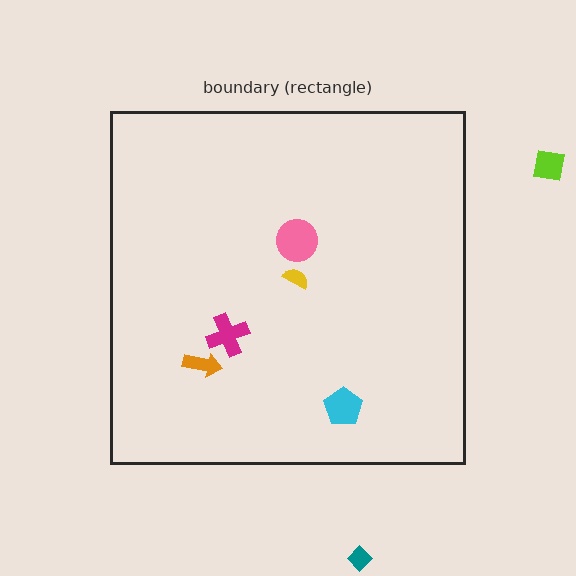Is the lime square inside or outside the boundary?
Outside.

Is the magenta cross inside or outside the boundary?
Inside.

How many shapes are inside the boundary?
5 inside, 2 outside.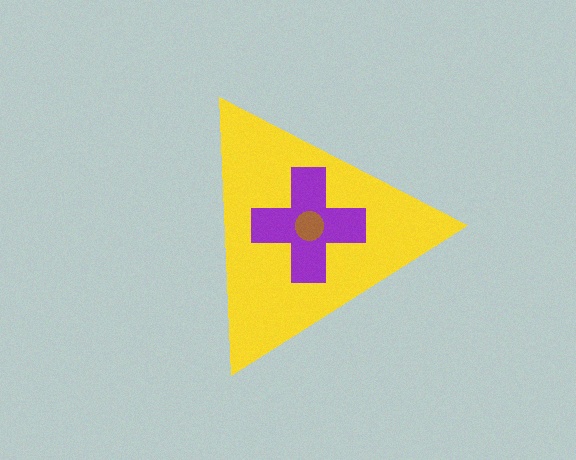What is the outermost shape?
The yellow triangle.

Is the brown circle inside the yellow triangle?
Yes.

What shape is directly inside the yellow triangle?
The purple cross.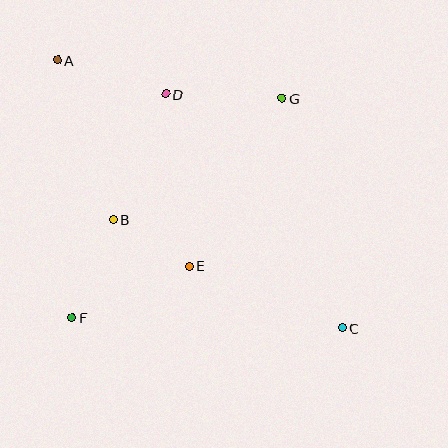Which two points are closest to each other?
Points B and E are closest to each other.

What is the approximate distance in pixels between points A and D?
The distance between A and D is approximately 113 pixels.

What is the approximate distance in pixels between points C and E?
The distance between C and E is approximately 165 pixels.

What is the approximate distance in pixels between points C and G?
The distance between C and G is approximately 238 pixels.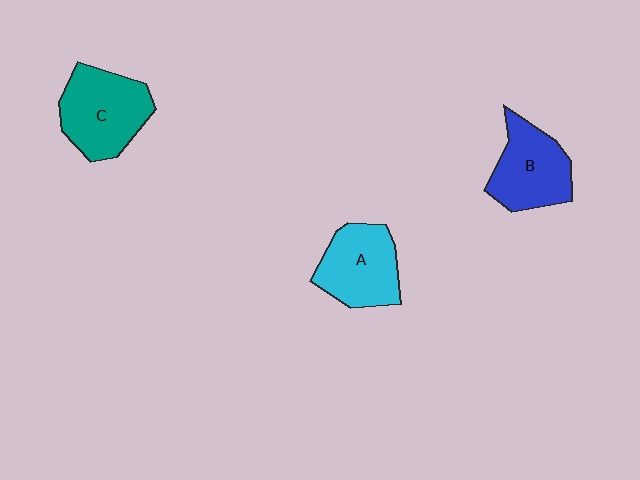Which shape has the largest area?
Shape C (teal).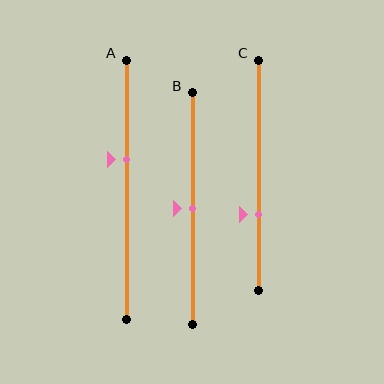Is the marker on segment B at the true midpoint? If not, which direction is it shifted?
Yes, the marker on segment B is at the true midpoint.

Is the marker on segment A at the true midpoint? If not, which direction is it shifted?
No, the marker on segment A is shifted upward by about 12% of the segment length.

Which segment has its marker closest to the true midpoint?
Segment B has its marker closest to the true midpoint.